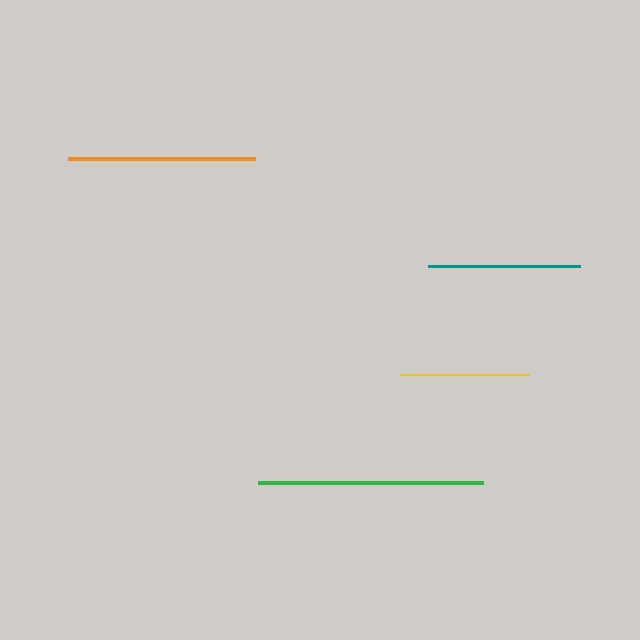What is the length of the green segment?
The green segment is approximately 225 pixels long.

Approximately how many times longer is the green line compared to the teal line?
The green line is approximately 1.5 times the length of the teal line.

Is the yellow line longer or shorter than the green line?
The green line is longer than the yellow line.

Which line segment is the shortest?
The yellow line is the shortest at approximately 129 pixels.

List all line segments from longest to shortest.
From longest to shortest: green, orange, teal, yellow.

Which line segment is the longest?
The green line is the longest at approximately 225 pixels.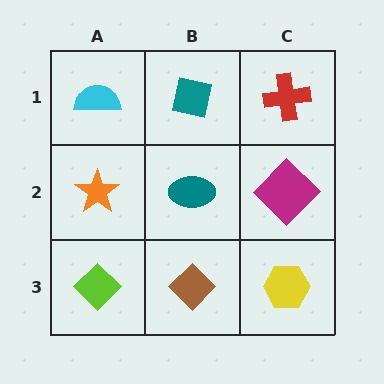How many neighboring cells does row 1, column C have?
2.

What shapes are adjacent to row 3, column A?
An orange star (row 2, column A), a brown diamond (row 3, column B).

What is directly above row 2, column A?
A cyan semicircle.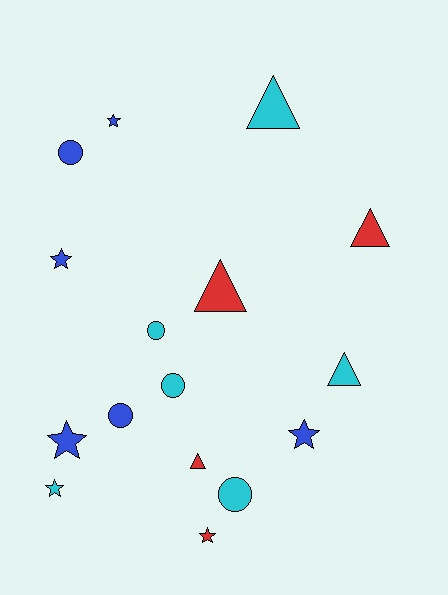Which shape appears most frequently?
Star, with 6 objects.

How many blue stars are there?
There are 4 blue stars.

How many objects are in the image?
There are 16 objects.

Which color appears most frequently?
Cyan, with 6 objects.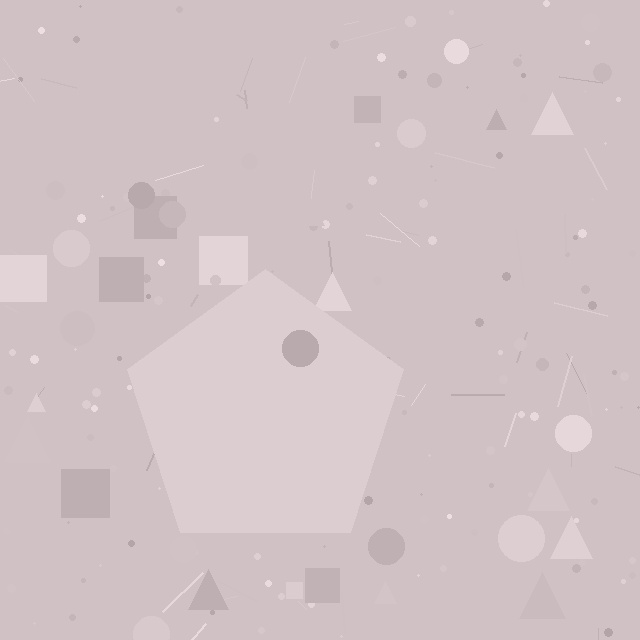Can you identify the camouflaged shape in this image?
The camouflaged shape is a pentagon.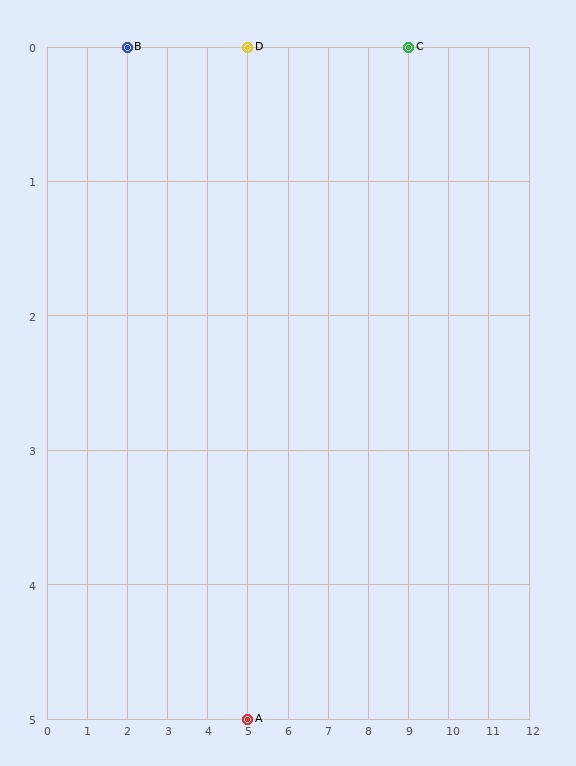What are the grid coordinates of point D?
Point D is at grid coordinates (5, 0).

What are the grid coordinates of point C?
Point C is at grid coordinates (9, 0).